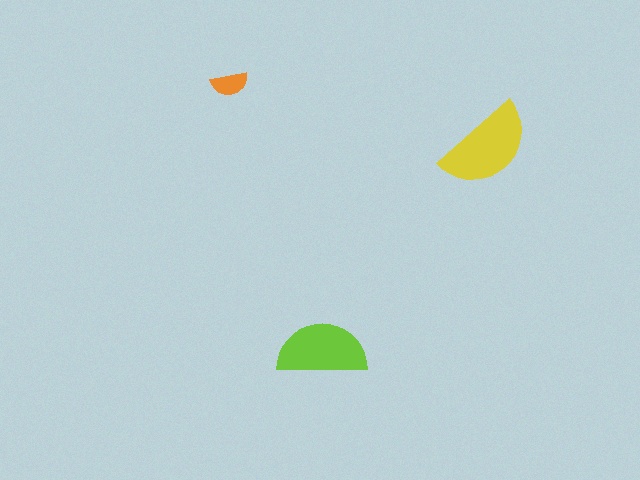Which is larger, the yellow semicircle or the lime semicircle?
The yellow one.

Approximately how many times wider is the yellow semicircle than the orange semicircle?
About 2.5 times wider.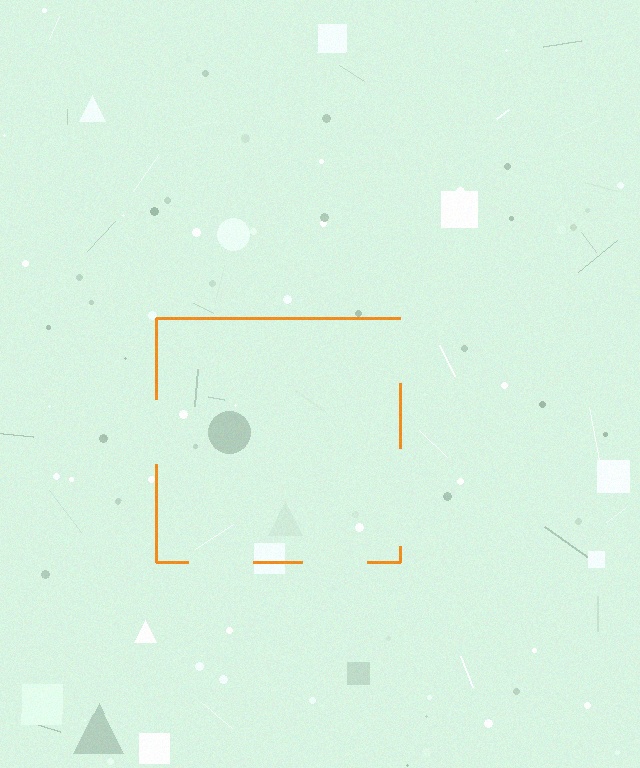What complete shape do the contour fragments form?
The contour fragments form a square.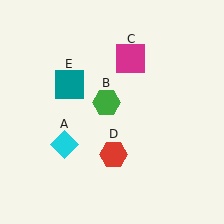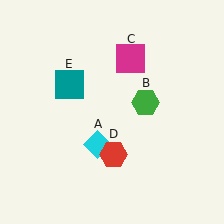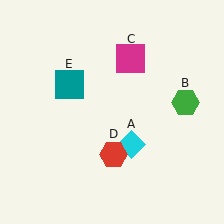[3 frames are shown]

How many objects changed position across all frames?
2 objects changed position: cyan diamond (object A), green hexagon (object B).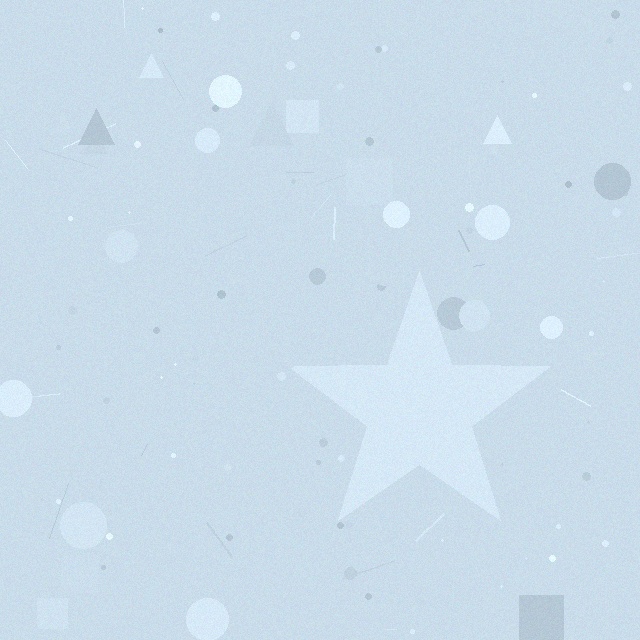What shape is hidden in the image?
A star is hidden in the image.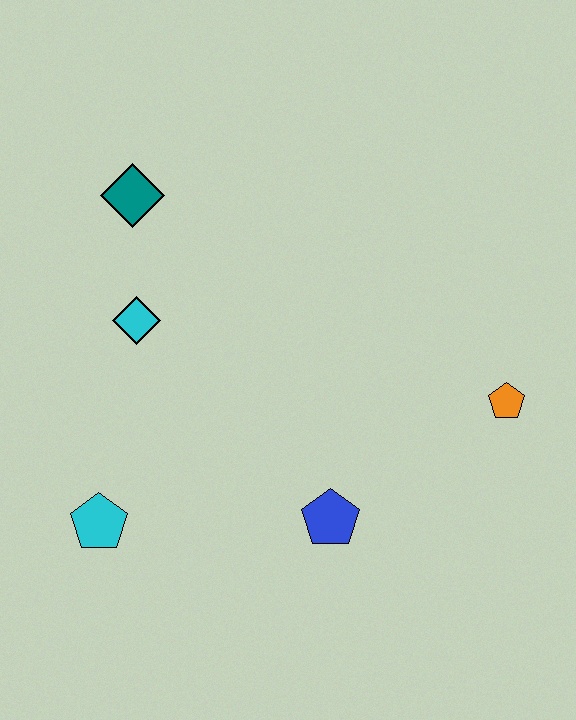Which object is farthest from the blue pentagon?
The teal diamond is farthest from the blue pentagon.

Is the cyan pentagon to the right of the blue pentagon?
No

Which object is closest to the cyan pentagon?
The cyan diamond is closest to the cyan pentagon.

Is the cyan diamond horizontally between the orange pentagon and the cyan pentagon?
Yes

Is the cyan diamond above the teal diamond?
No